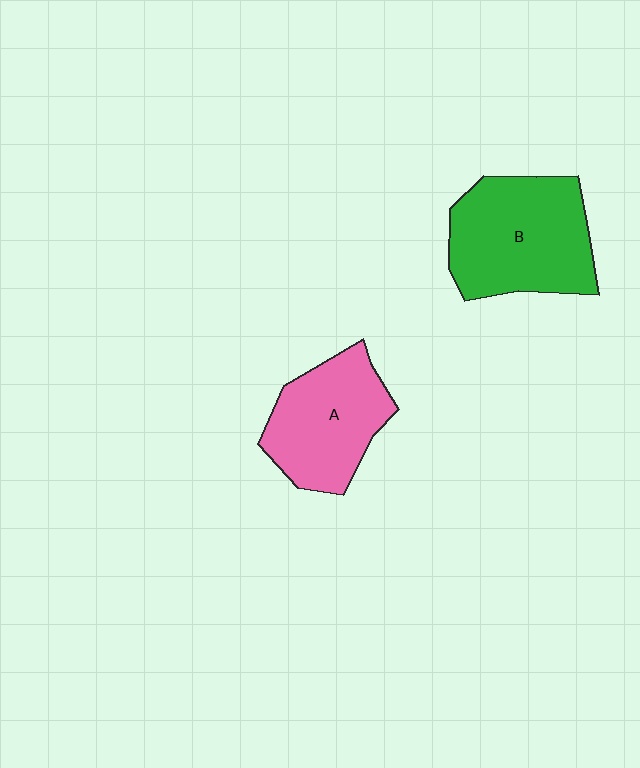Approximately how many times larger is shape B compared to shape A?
Approximately 1.2 times.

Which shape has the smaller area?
Shape A (pink).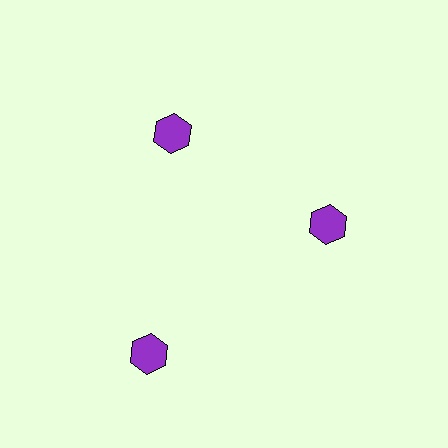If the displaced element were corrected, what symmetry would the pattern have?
It would have 3-fold rotational symmetry — the pattern would map onto itself every 120 degrees.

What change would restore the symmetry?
The symmetry would be restored by moving it inward, back onto the ring so that all 3 hexagons sit at equal angles and equal distance from the center.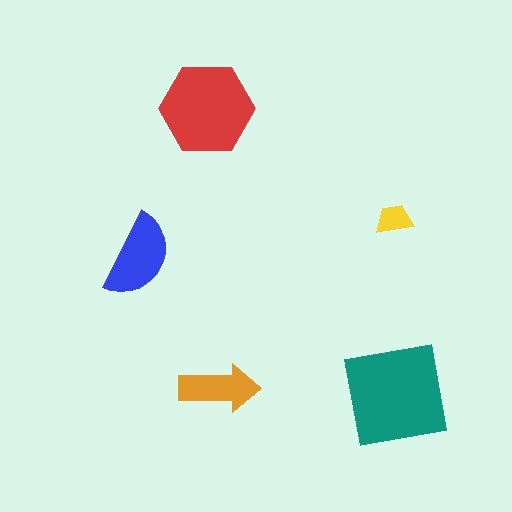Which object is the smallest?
The yellow trapezoid.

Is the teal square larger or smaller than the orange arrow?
Larger.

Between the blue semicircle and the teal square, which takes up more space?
The teal square.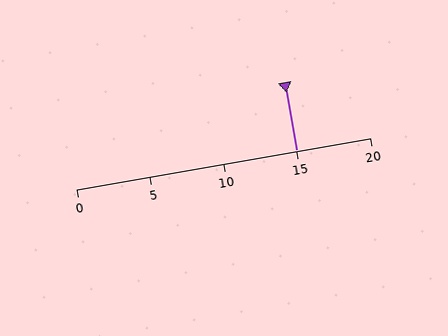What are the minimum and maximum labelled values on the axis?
The axis runs from 0 to 20.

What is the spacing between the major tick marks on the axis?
The major ticks are spaced 5 apart.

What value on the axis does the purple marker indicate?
The marker indicates approximately 15.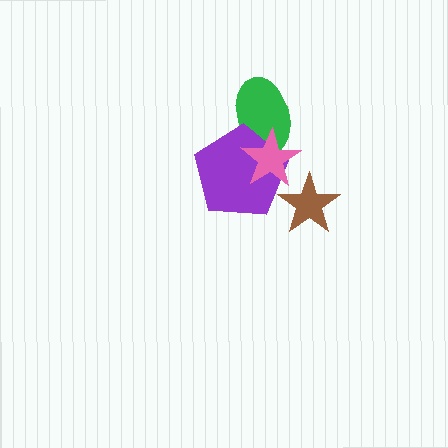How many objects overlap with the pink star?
2 objects overlap with the pink star.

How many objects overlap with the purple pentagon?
2 objects overlap with the purple pentagon.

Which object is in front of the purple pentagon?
The pink star is in front of the purple pentagon.